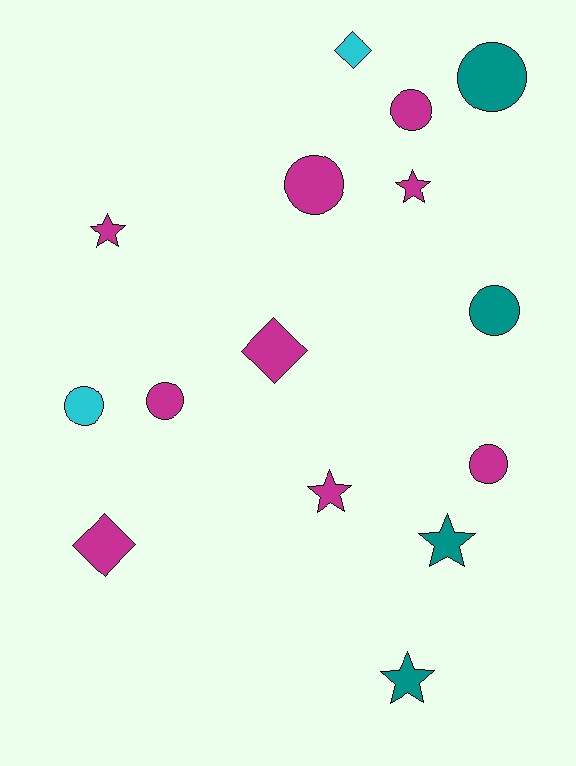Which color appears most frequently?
Magenta, with 9 objects.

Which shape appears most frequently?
Circle, with 7 objects.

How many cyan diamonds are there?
There is 1 cyan diamond.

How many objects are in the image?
There are 15 objects.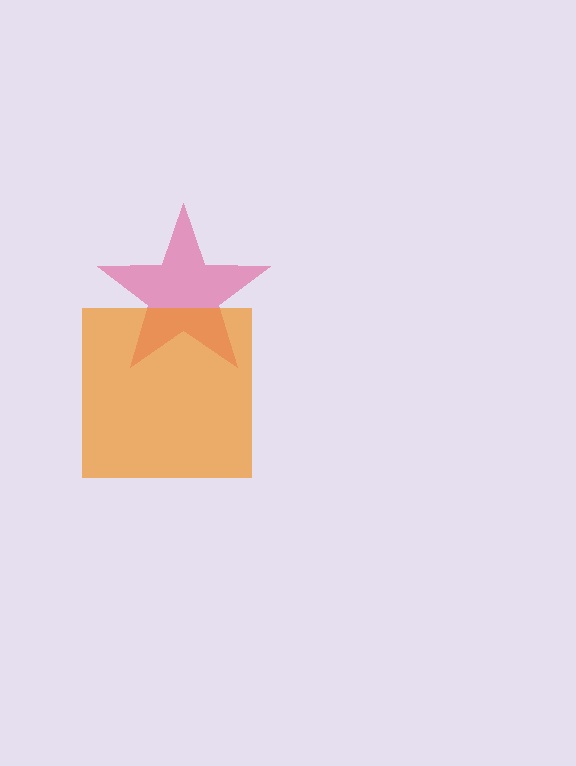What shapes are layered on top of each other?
The layered shapes are: a pink star, an orange square.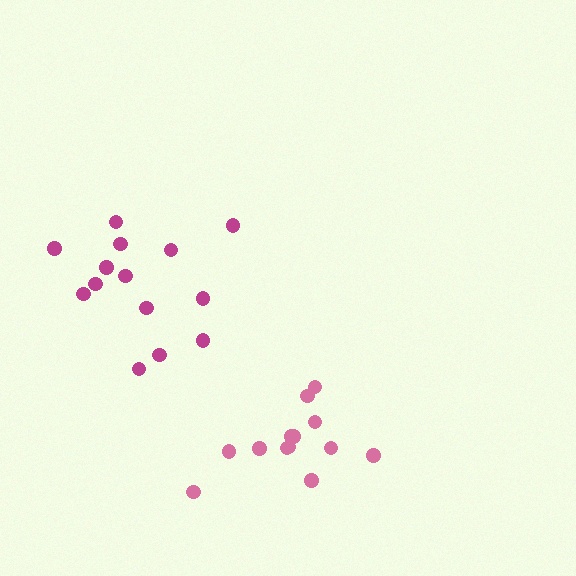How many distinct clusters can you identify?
There are 2 distinct clusters.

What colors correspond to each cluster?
The clusters are colored: magenta, pink.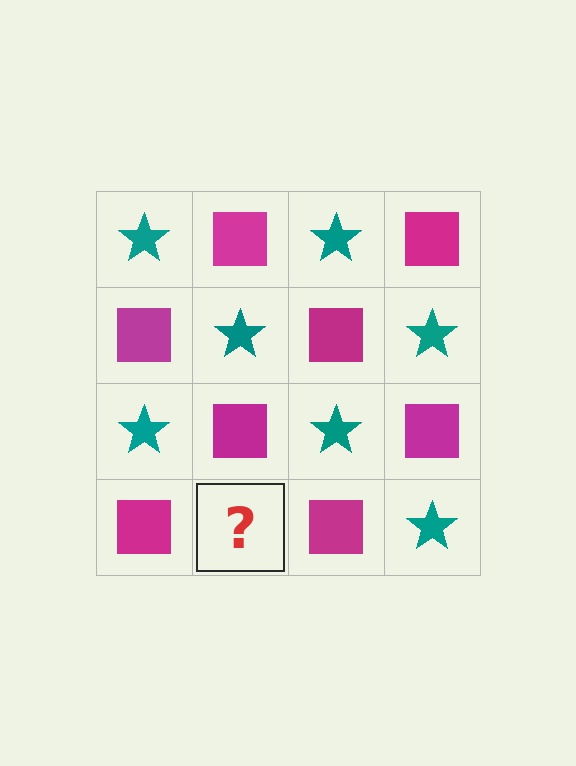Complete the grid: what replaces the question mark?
The question mark should be replaced with a teal star.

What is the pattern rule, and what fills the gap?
The rule is that it alternates teal star and magenta square in a checkerboard pattern. The gap should be filled with a teal star.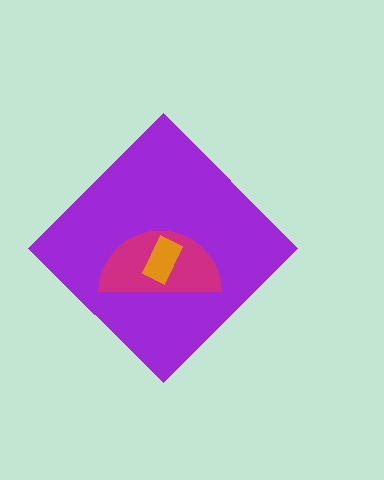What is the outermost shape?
The purple diamond.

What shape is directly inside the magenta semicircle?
The orange rectangle.